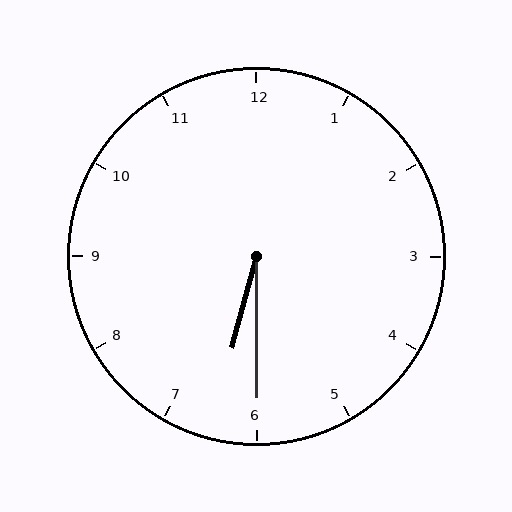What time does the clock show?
6:30.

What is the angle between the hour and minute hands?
Approximately 15 degrees.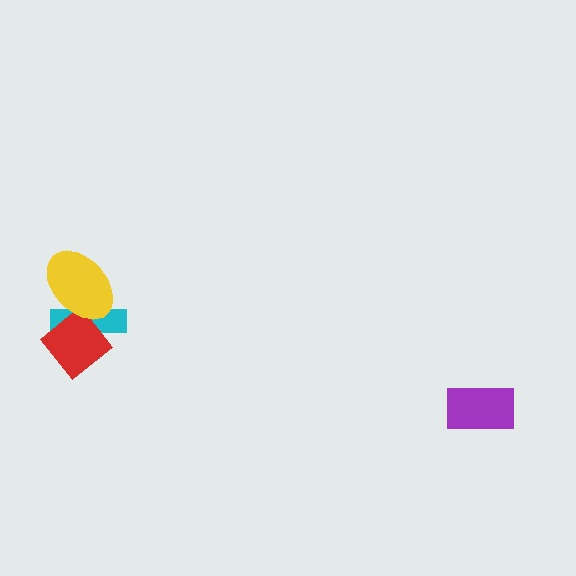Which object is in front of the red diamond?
The yellow ellipse is in front of the red diamond.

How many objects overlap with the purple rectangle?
0 objects overlap with the purple rectangle.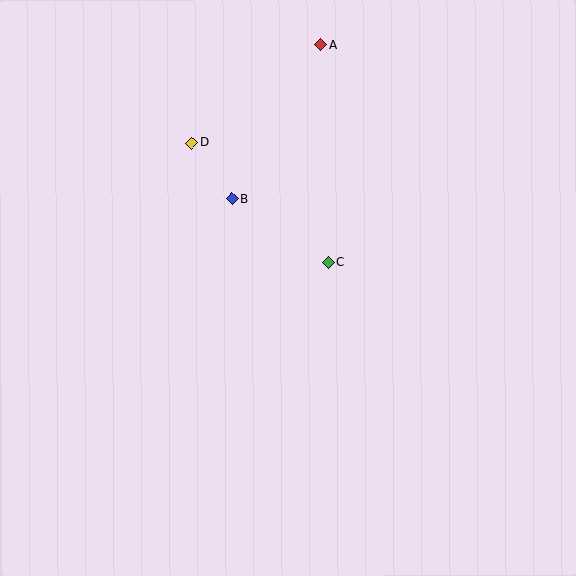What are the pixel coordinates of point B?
Point B is at (232, 199).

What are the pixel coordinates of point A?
Point A is at (321, 45).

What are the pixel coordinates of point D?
Point D is at (192, 143).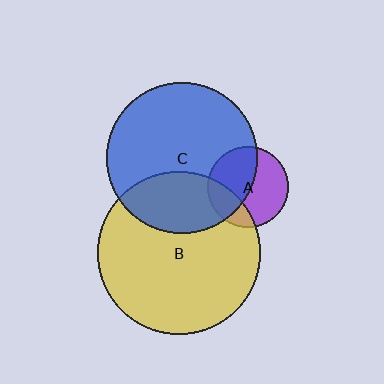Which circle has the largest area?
Circle B (yellow).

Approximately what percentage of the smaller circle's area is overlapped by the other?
Approximately 30%.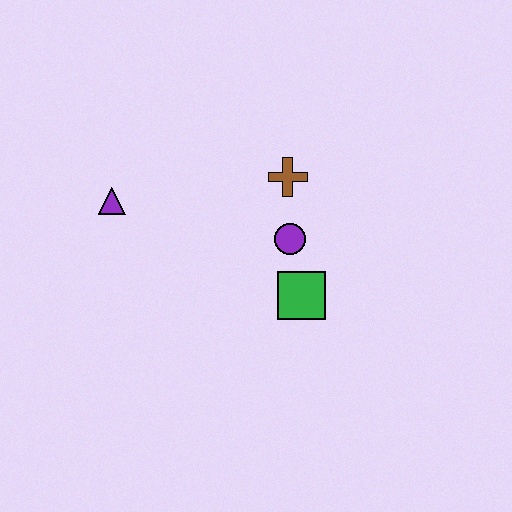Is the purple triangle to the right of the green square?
No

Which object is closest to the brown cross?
The purple circle is closest to the brown cross.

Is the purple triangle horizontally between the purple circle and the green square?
No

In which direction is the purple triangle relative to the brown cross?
The purple triangle is to the left of the brown cross.